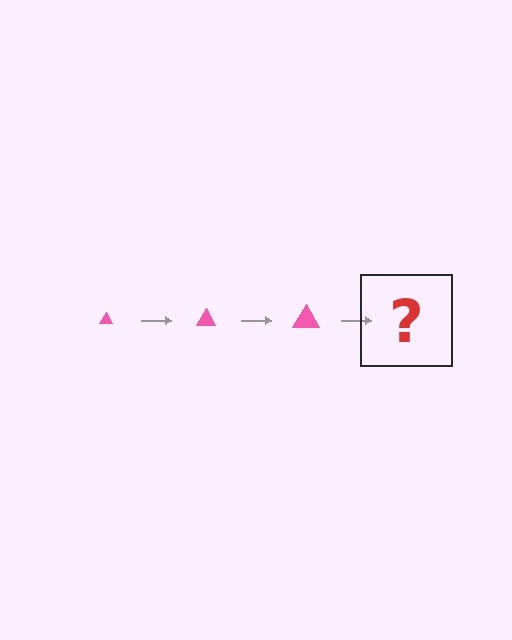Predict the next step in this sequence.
The next step is a pink triangle, larger than the previous one.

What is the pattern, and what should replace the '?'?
The pattern is that the triangle gets progressively larger each step. The '?' should be a pink triangle, larger than the previous one.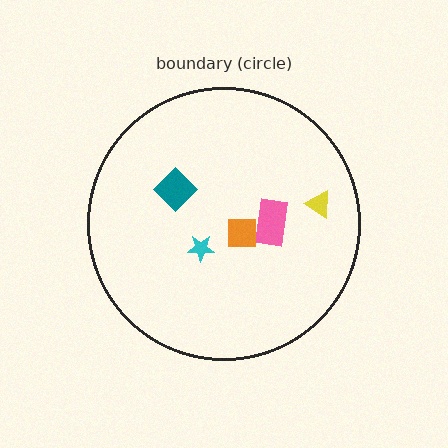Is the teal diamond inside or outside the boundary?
Inside.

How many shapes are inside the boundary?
5 inside, 0 outside.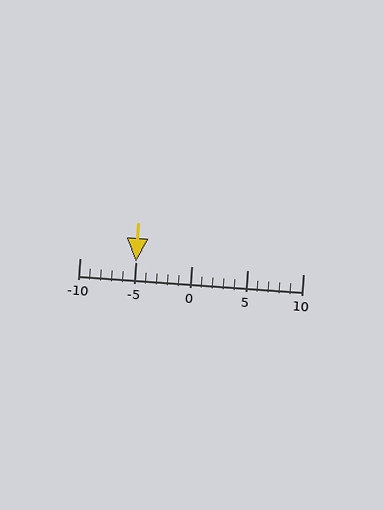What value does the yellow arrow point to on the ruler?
The yellow arrow points to approximately -5.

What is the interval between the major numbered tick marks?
The major tick marks are spaced 5 units apart.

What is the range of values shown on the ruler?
The ruler shows values from -10 to 10.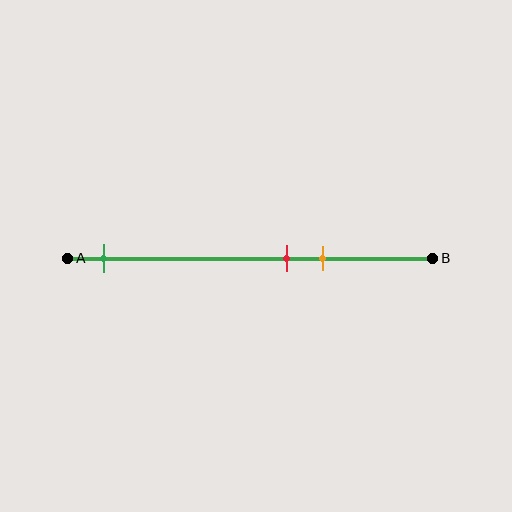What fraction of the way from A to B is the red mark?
The red mark is approximately 60% (0.6) of the way from A to B.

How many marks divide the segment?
There are 3 marks dividing the segment.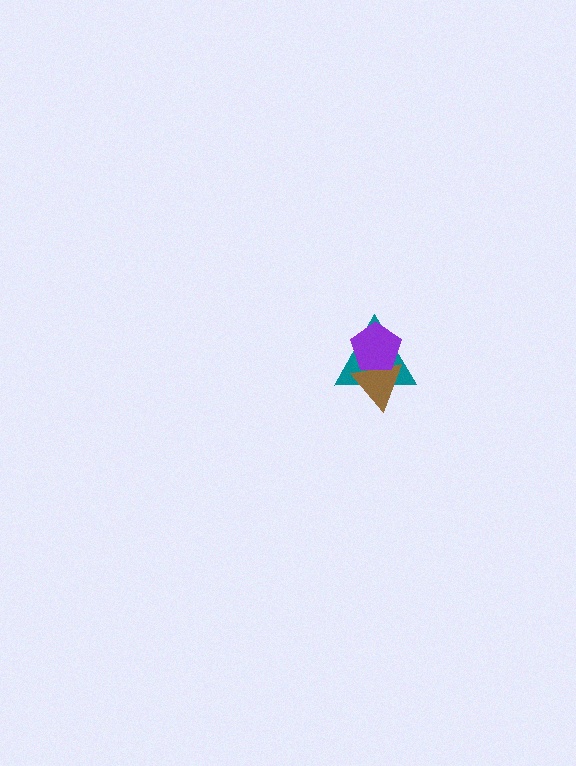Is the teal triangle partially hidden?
Yes, it is partially covered by another shape.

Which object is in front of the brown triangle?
The purple pentagon is in front of the brown triangle.